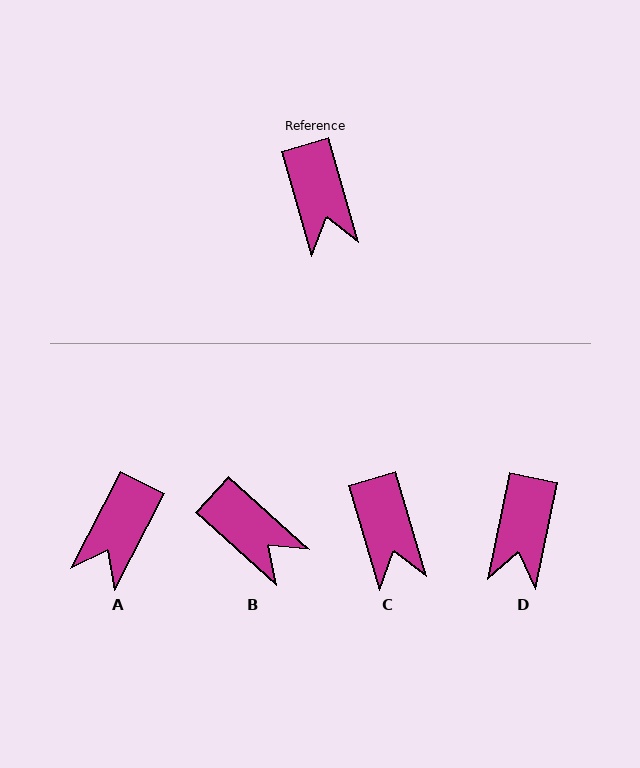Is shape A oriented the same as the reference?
No, it is off by about 44 degrees.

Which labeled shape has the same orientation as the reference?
C.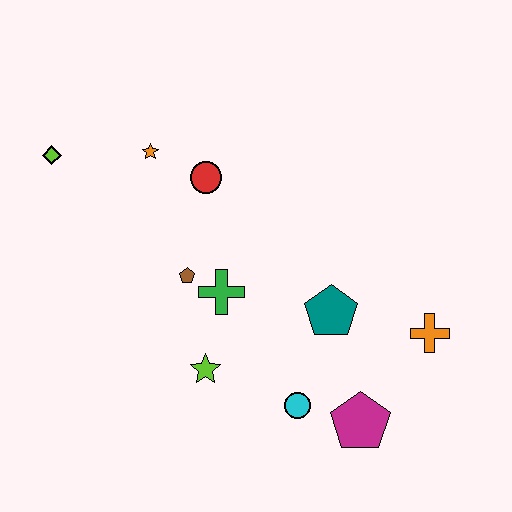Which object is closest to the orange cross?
The teal pentagon is closest to the orange cross.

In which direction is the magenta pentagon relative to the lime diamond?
The magenta pentagon is to the right of the lime diamond.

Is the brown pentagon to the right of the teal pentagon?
No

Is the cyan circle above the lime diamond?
No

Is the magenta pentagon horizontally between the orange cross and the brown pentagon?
Yes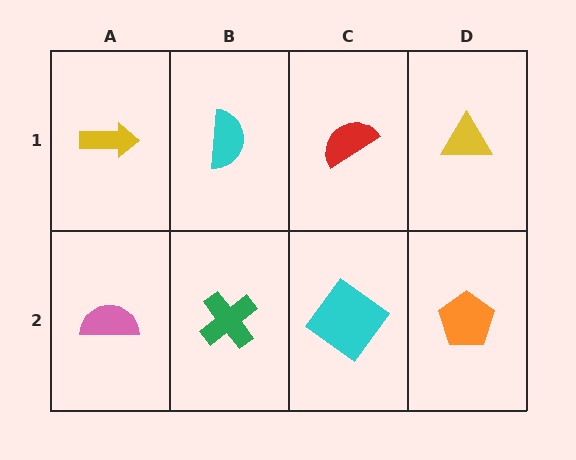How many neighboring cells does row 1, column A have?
2.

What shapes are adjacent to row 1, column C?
A cyan diamond (row 2, column C), a cyan semicircle (row 1, column B), a yellow triangle (row 1, column D).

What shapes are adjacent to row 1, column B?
A green cross (row 2, column B), a yellow arrow (row 1, column A), a red semicircle (row 1, column C).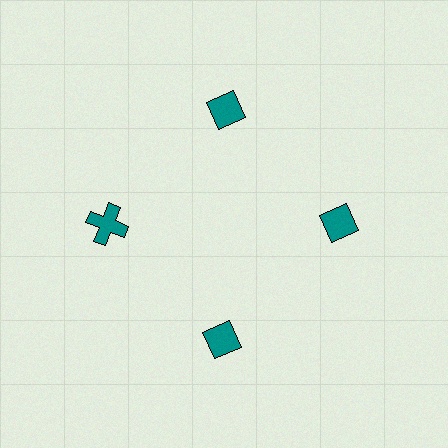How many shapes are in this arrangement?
There are 4 shapes arranged in a ring pattern.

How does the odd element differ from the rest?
It has a different shape: cross instead of diamond.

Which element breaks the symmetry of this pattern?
The teal cross at roughly the 9 o'clock position breaks the symmetry. All other shapes are teal diamonds.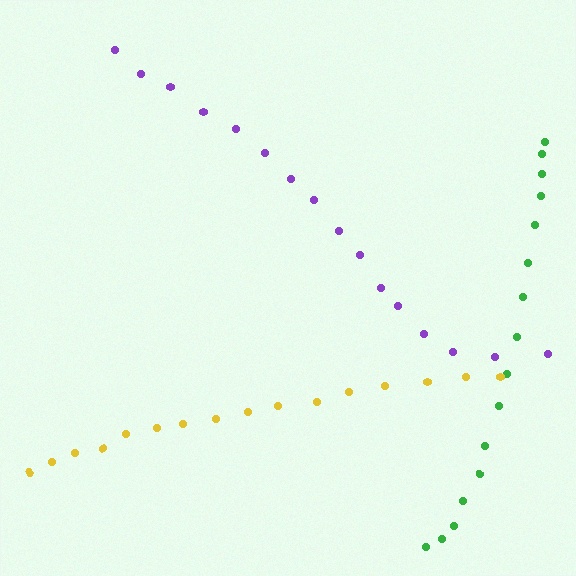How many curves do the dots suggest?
There are 3 distinct paths.